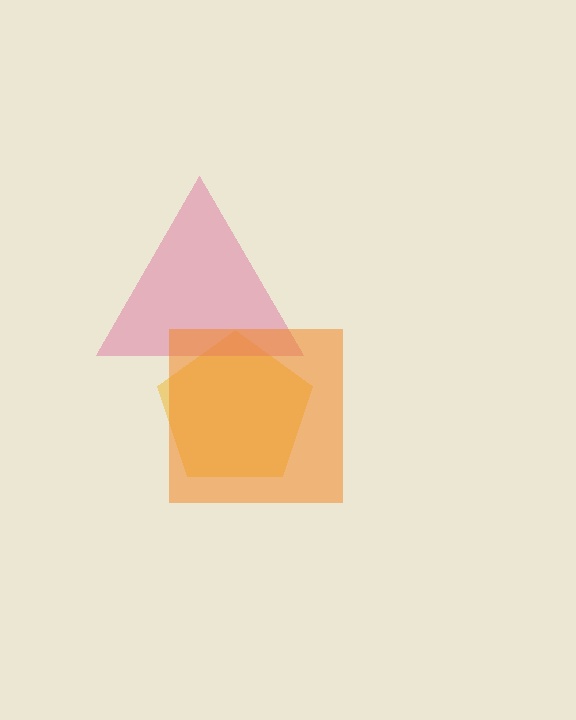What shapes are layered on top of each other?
The layered shapes are: a yellow pentagon, a pink triangle, an orange square.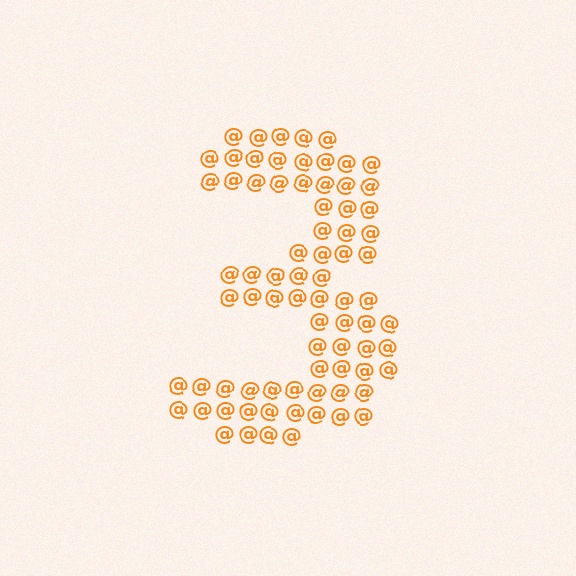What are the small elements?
The small elements are at signs.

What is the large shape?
The large shape is the digit 3.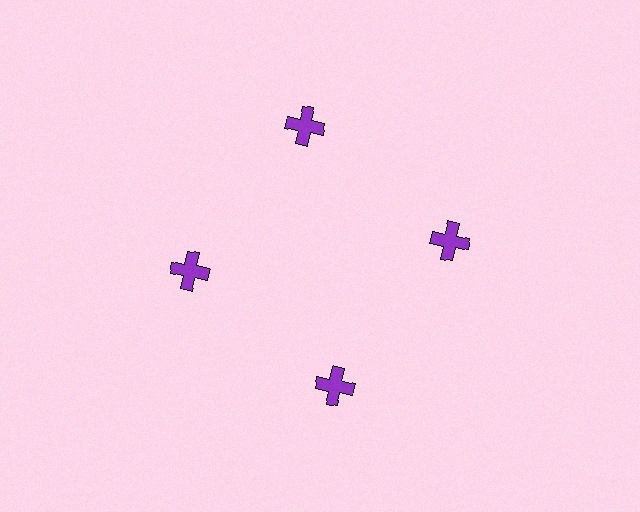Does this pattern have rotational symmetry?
Yes, this pattern has 4-fold rotational symmetry. It looks the same after rotating 90 degrees around the center.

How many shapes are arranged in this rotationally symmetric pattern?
There are 4 shapes, arranged in 4 groups of 1.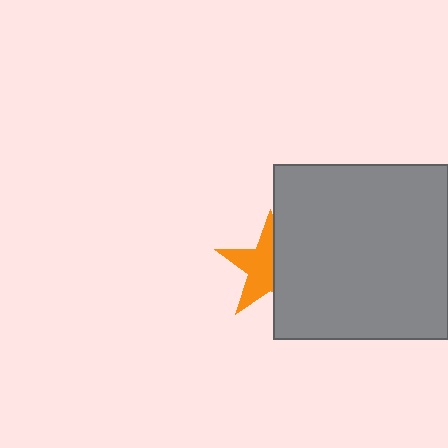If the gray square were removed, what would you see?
You would see the complete orange star.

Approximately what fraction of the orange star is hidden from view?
Roughly 44% of the orange star is hidden behind the gray square.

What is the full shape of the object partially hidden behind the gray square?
The partially hidden object is an orange star.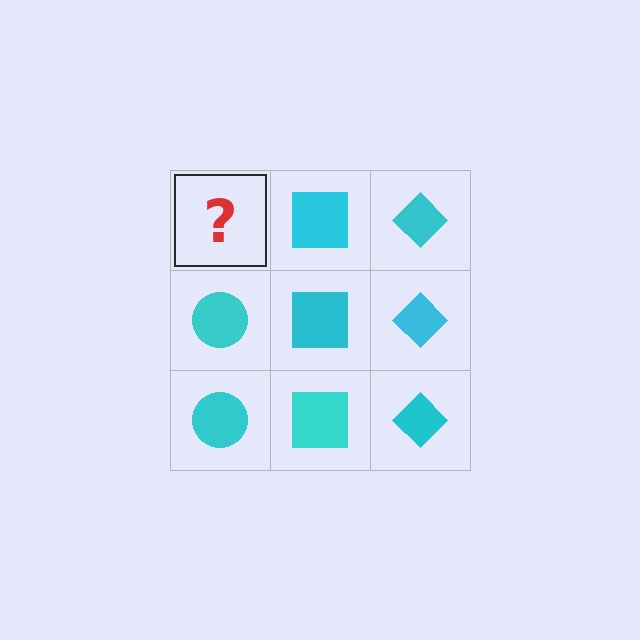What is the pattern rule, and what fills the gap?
The rule is that each column has a consistent shape. The gap should be filled with a cyan circle.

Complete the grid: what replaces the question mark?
The question mark should be replaced with a cyan circle.